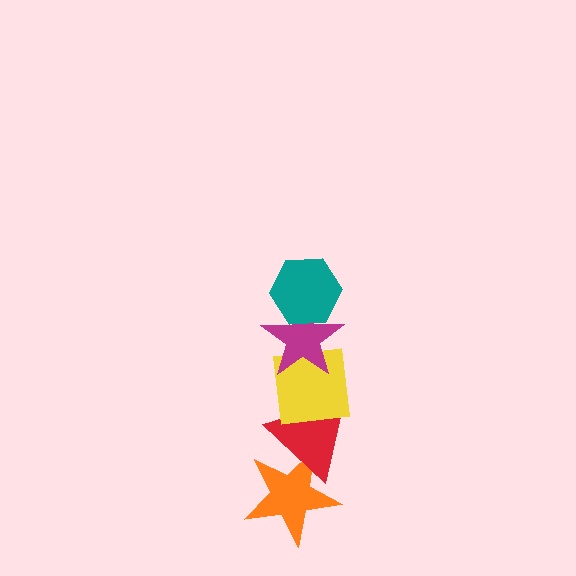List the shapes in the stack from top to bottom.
From top to bottom: the teal hexagon, the magenta star, the yellow square, the red triangle, the orange star.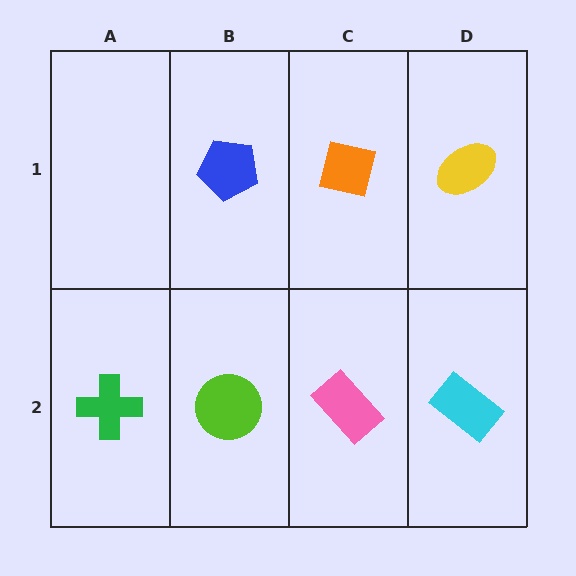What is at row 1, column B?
A blue pentagon.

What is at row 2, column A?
A green cross.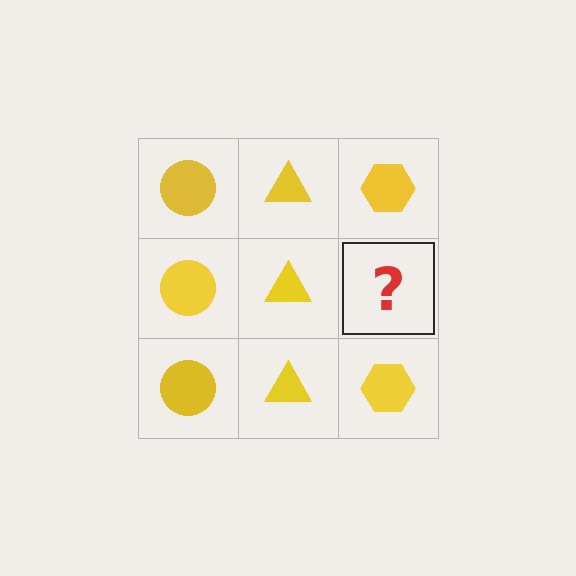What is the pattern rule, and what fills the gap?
The rule is that each column has a consistent shape. The gap should be filled with a yellow hexagon.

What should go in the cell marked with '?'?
The missing cell should contain a yellow hexagon.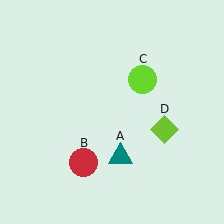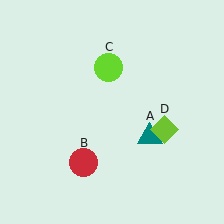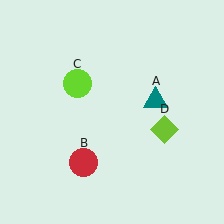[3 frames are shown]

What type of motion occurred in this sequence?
The teal triangle (object A), lime circle (object C) rotated counterclockwise around the center of the scene.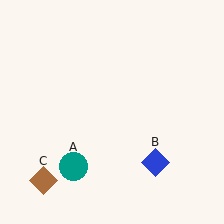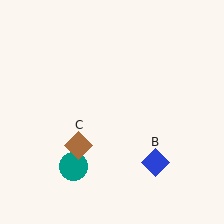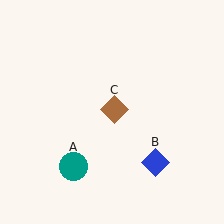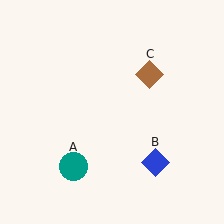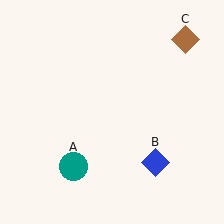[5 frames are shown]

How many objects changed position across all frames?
1 object changed position: brown diamond (object C).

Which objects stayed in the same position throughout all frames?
Teal circle (object A) and blue diamond (object B) remained stationary.